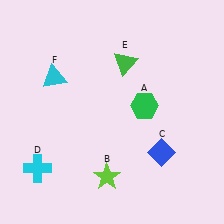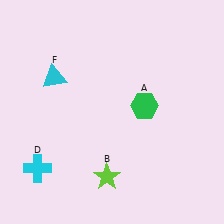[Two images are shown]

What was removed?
The green triangle (E), the blue diamond (C) were removed in Image 2.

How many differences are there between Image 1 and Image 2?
There are 2 differences between the two images.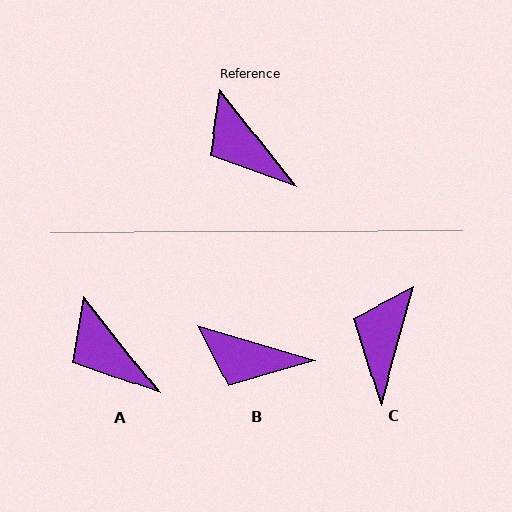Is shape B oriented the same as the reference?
No, it is off by about 36 degrees.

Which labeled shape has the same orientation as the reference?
A.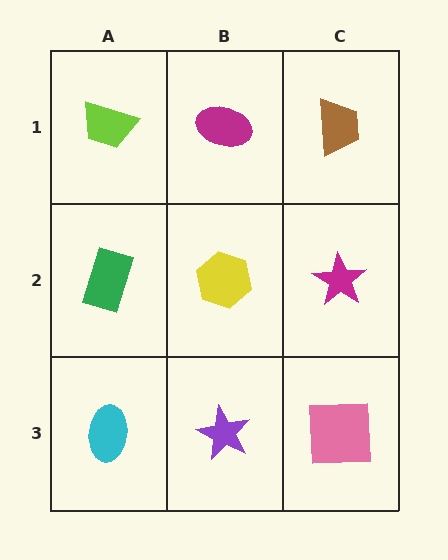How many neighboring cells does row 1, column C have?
2.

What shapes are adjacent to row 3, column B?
A yellow hexagon (row 2, column B), a cyan ellipse (row 3, column A), a pink square (row 3, column C).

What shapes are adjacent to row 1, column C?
A magenta star (row 2, column C), a magenta ellipse (row 1, column B).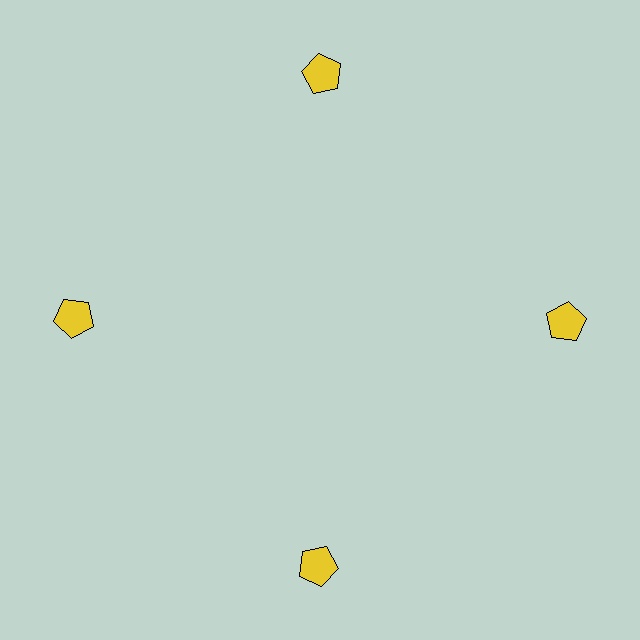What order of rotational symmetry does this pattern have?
This pattern has 4-fold rotational symmetry.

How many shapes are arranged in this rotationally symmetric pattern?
There are 4 shapes, arranged in 4 groups of 1.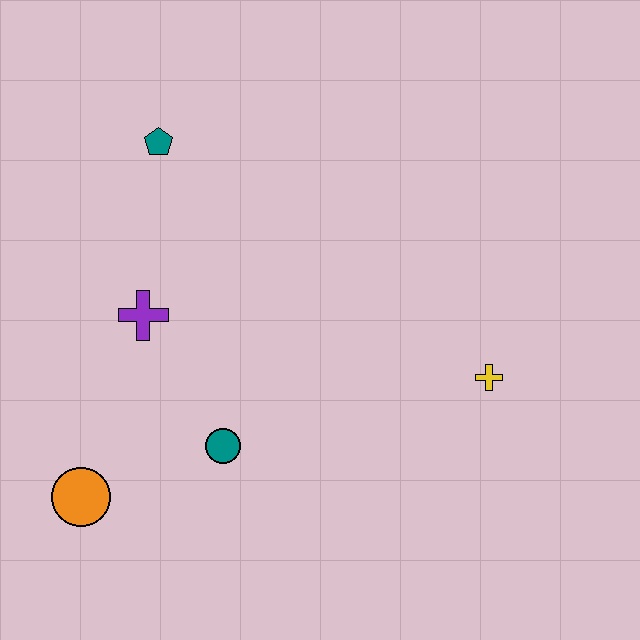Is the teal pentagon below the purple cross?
No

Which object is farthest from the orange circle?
The yellow cross is farthest from the orange circle.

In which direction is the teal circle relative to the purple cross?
The teal circle is below the purple cross.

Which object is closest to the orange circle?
The teal circle is closest to the orange circle.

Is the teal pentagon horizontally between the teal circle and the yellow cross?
No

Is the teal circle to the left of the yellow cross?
Yes